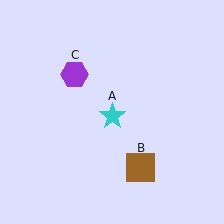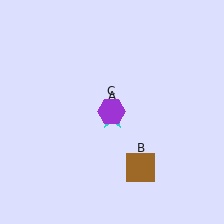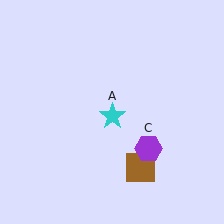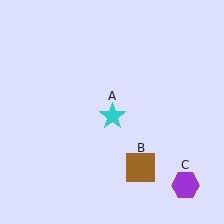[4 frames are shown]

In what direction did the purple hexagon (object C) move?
The purple hexagon (object C) moved down and to the right.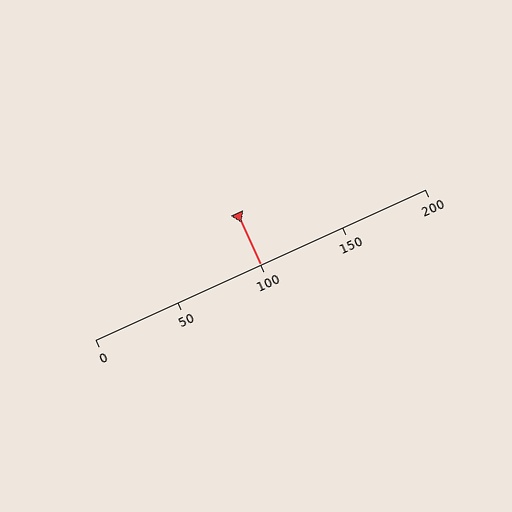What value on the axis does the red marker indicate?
The marker indicates approximately 100.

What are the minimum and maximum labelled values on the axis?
The axis runs from 0 to 200.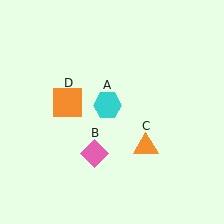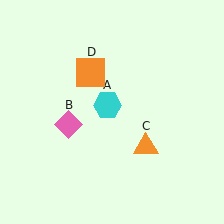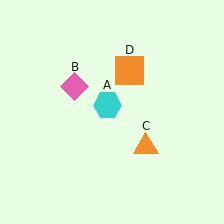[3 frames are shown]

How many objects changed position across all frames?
2 objects changed position: pink diamond (object B), orange square (object D).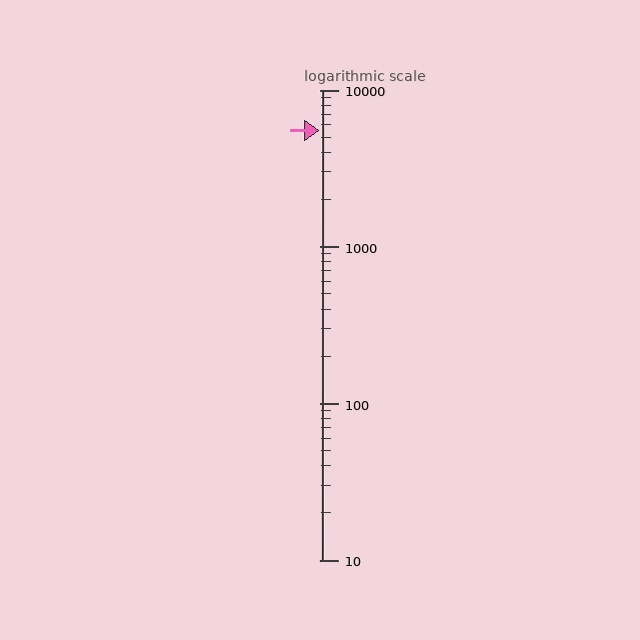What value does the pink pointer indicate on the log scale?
The pointer indicates approximately 5500.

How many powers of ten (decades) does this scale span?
The scale spans 3 decades, from 10 to 10000.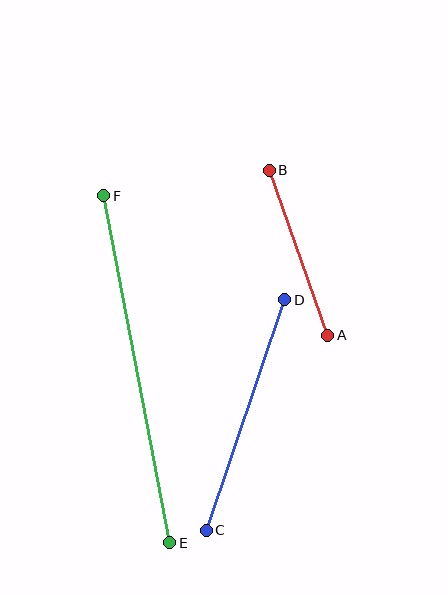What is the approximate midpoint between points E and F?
The midpoint is at approximately (137, 369) pixels.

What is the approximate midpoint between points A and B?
The midpoint is at approximately (298, 253) pixels.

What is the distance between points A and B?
The distance is approximately 175 pixels.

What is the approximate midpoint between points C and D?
The midpoint is at approximately (246, 415) pixels.